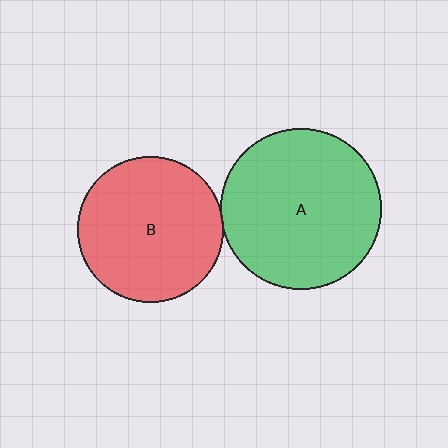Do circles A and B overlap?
Yes.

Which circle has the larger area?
Circle A (green).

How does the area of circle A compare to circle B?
Approximately 1.2 times.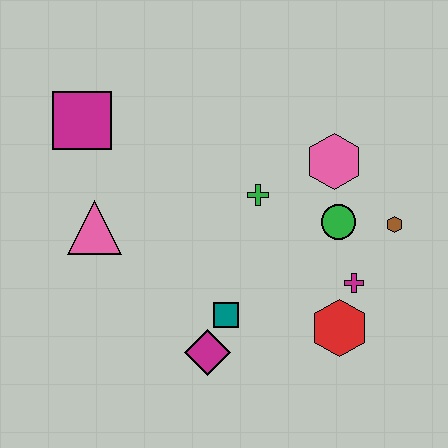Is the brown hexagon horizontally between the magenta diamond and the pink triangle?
No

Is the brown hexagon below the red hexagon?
No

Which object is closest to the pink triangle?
The magenta square is closest to the pink triangle.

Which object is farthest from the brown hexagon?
The magenta square is farthest from the brown hexagon.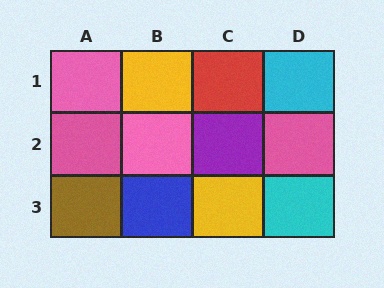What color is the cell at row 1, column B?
Yellow.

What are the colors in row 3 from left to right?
Brown, blue, yellow, cyan.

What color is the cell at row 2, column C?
Purple.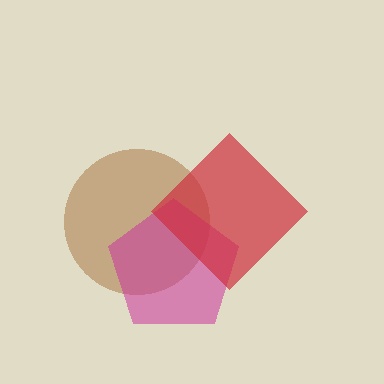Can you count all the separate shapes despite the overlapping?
Yes, there are 3 separate shapes.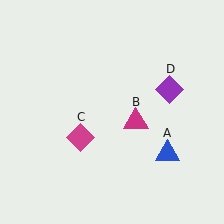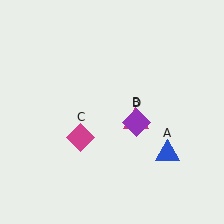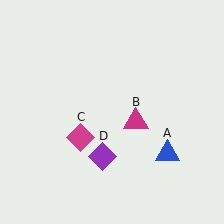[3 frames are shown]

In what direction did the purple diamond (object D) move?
The purple diamond (object D) moved down and to the left.